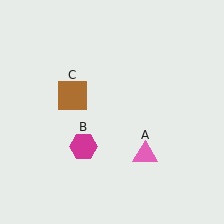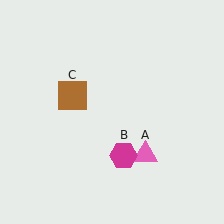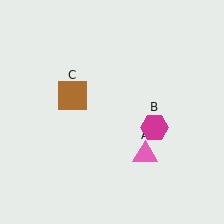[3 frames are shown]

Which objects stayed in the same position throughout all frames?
Pink triangle (object A) and brown square (object C) remained stationary.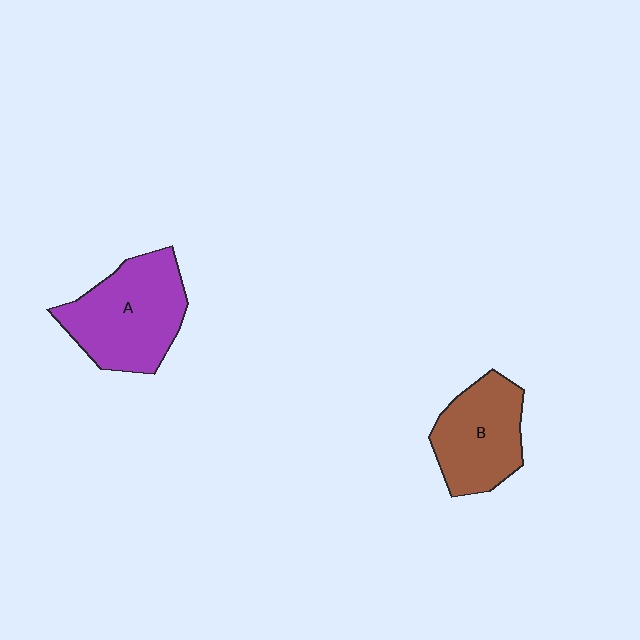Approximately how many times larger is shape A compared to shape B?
Approximately 1.3 times.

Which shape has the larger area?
Shape A (purple).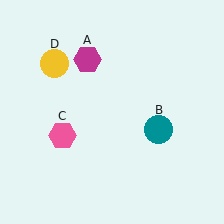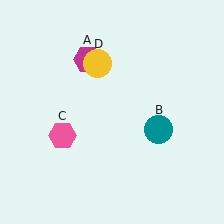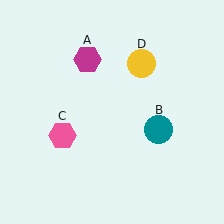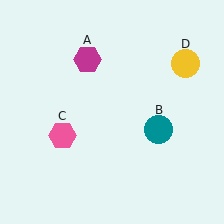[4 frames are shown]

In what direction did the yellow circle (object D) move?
The yellow circle (object D) moved right.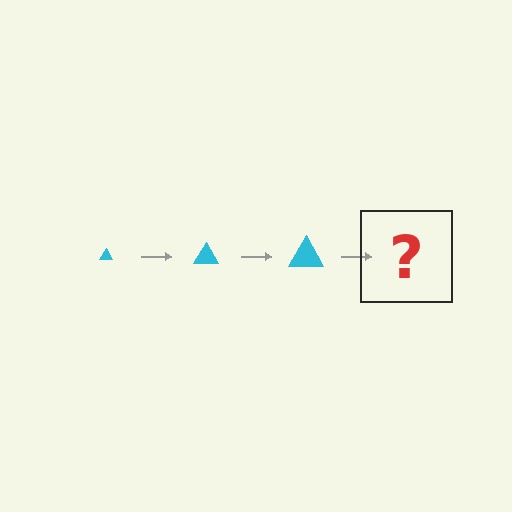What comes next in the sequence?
The next element should be a cyan triangle, larger than the previous one.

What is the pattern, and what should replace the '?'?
The pattern is that the triangle gets progressively larger each step. The '?' should be a cyan triangle, larger than the previous one.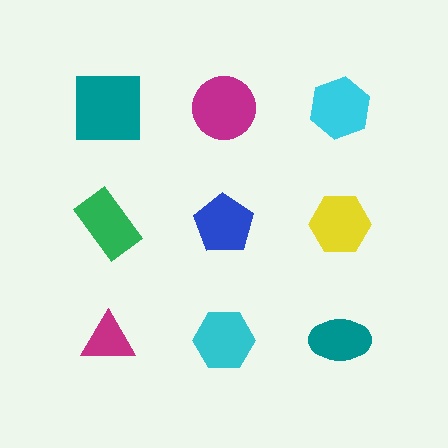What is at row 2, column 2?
A blue pentagon.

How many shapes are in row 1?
3 shapes.